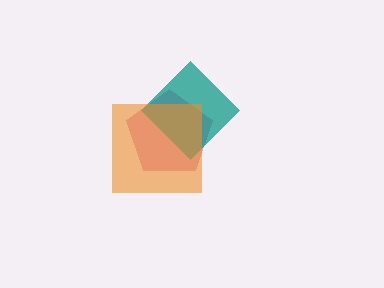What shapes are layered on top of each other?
The layered shapes are: a pink pentagon, a teal diamond, an orange square.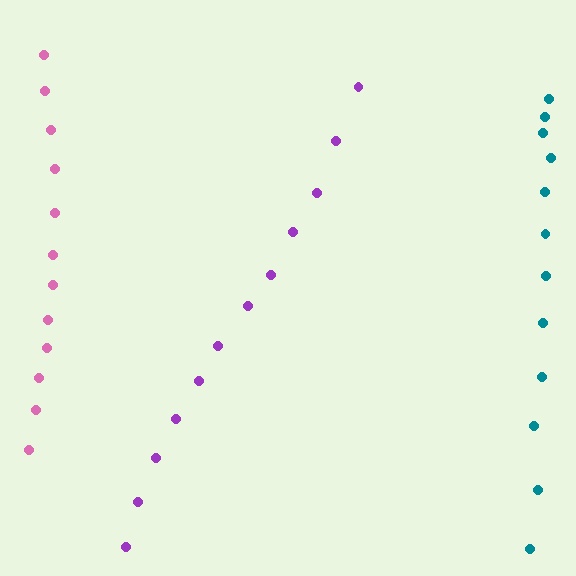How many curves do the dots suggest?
There are 3 distinct paths.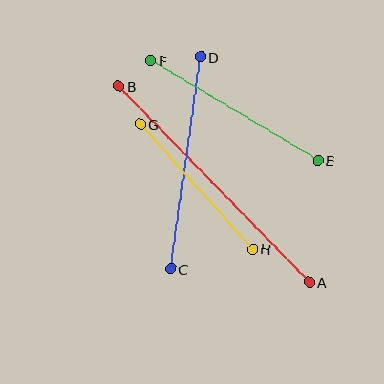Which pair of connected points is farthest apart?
Points A and B are farthest apart.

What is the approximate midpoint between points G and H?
The midpoint is at approximately (196, 187) pixels.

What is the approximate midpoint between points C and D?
The midpoint is at approximately (186, 163) pixels.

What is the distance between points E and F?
The distance is approximately 194 pixels.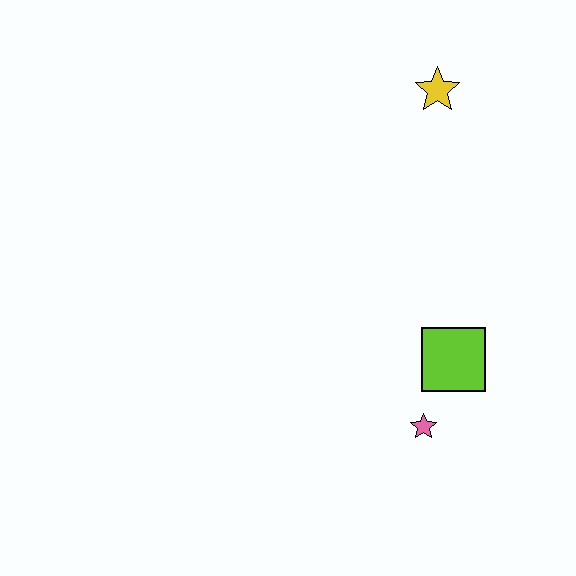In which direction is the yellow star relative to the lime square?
The yellow star is above the lime square.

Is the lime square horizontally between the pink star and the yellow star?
No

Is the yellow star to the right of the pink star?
Yes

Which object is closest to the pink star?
The lime square is closest to the pink star.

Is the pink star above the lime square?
No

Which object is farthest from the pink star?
The yellow star is farthest from the pink star.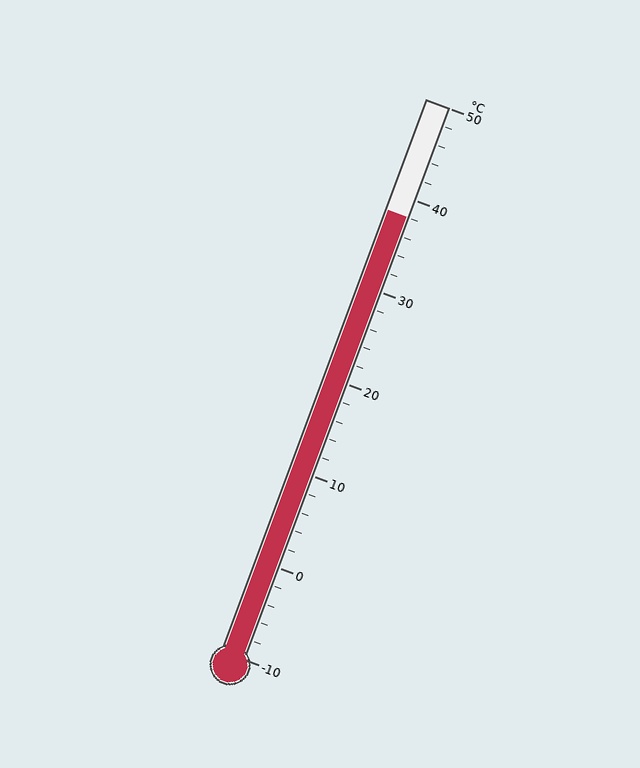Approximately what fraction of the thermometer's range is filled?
The thermometer is filled to approximately 80% of its range.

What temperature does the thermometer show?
The thermometer shows approximately 38°C.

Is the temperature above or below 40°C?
The temperature is below 40°C.